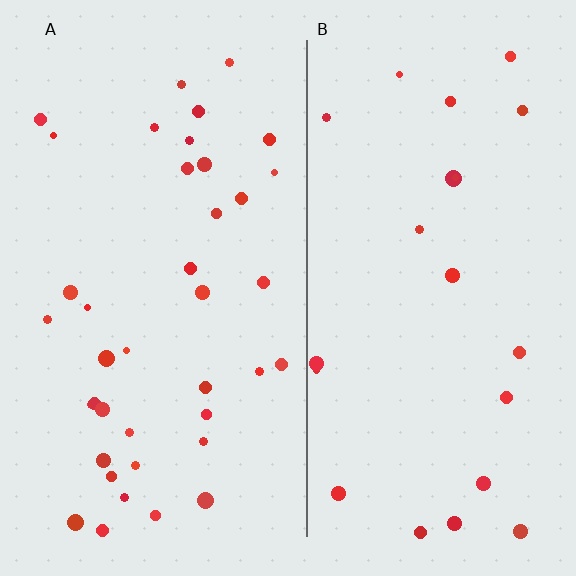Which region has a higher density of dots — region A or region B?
A (the left).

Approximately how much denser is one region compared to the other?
Approximately 1.8× — region A over region B.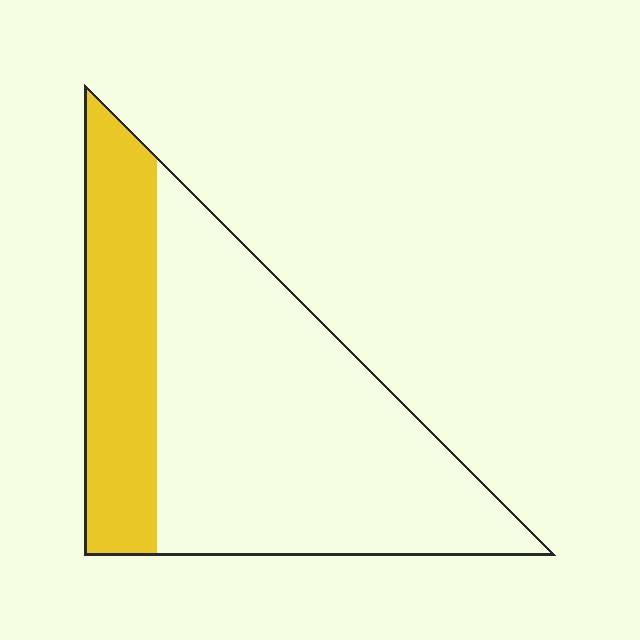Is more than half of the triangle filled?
No.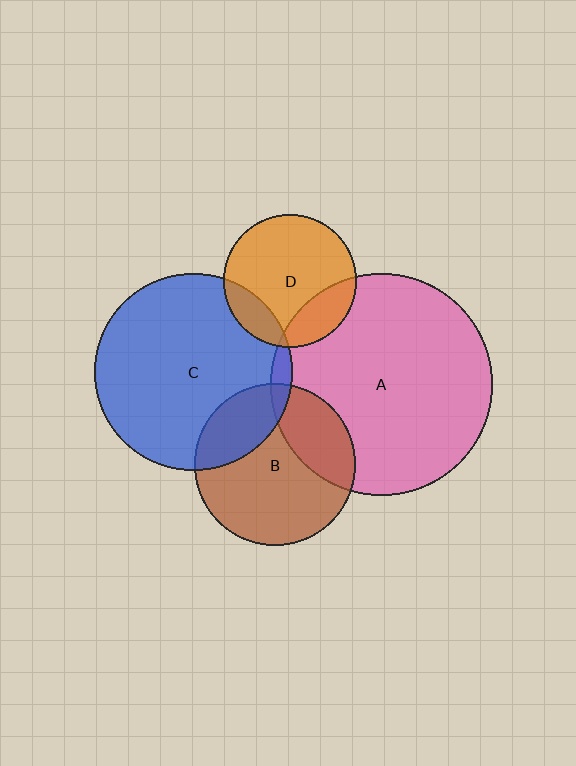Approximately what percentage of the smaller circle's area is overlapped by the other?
Approximately 20%.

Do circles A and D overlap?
Yes.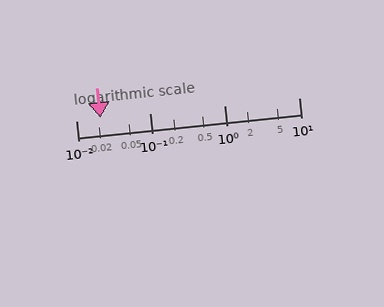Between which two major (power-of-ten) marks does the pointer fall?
The pointer is between 0.01 and 0.1.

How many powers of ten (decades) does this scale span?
The scale spans 3 decades, from 0.01 to 10.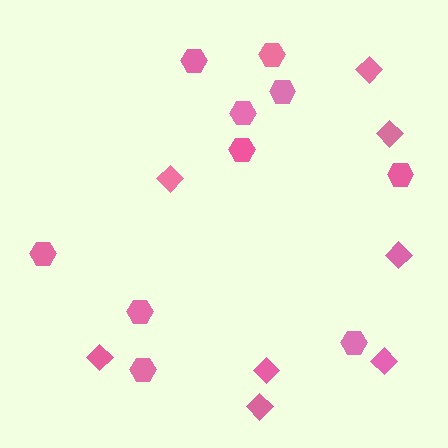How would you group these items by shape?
There are 2 groups: one group of hexagons (10) and one group of diamonds (8).